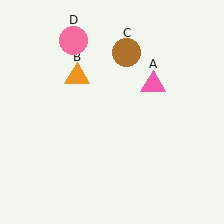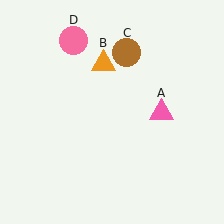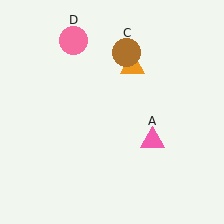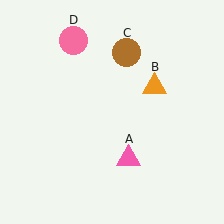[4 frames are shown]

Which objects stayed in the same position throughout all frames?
Brown circle (object C) and pink circle (object D) remained stationary.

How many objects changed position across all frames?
2 objects changed position: pink triangle (object A), orange triangle (object B).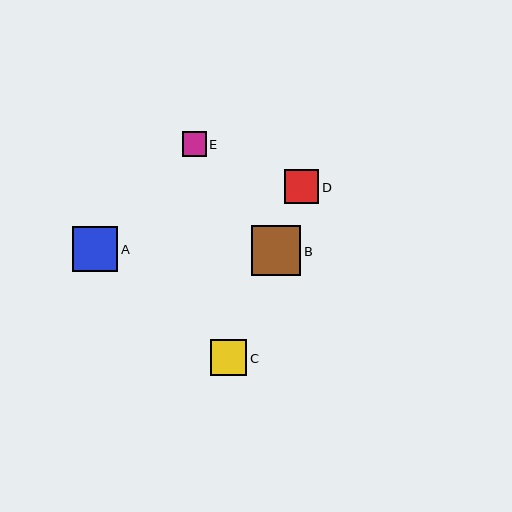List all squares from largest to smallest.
From largest to smallest: B, A, C, D, E.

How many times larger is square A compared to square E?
Square A is approximately 1.9 times the size of square E.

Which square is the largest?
Square B is the largest with a size of approximately 50 pixels.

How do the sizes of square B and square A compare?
Square B and square A are approximately the same size.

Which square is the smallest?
Square E is the smallest with a size of approximately 24 pixels.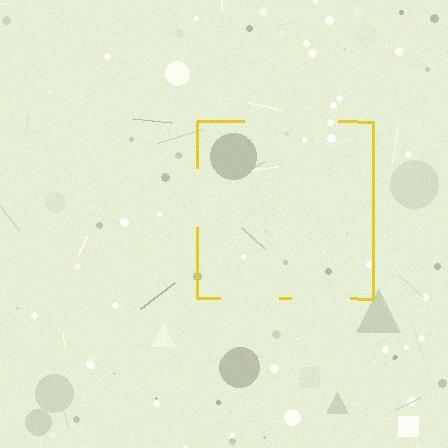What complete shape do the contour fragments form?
The contour fragments form a square.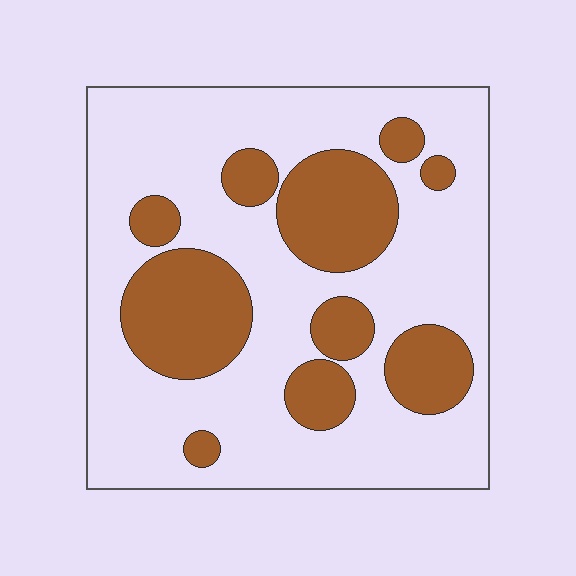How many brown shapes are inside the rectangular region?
10.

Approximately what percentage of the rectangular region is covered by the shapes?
Approximately 30%.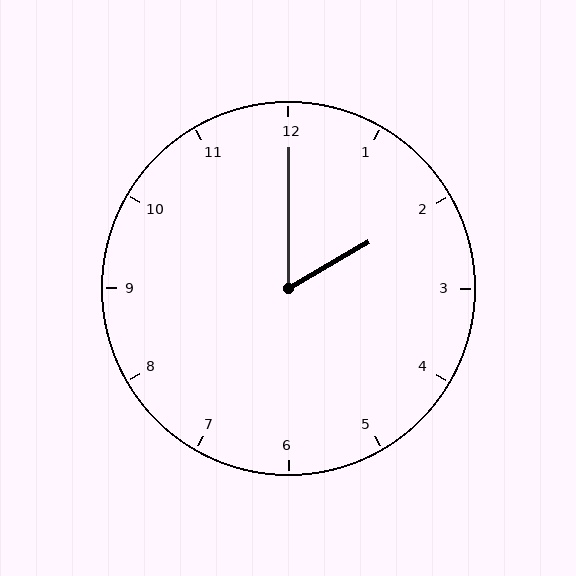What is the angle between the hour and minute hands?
Approximately 60 degrees.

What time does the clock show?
2:00.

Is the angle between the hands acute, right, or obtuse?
It is acute.